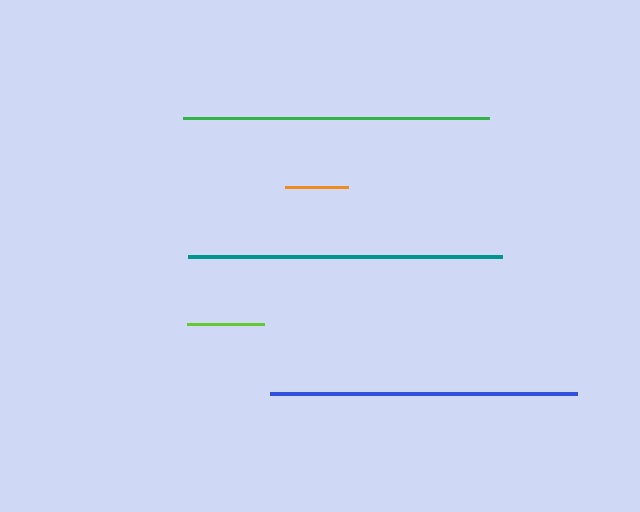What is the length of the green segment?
The green segment is approximately 307 pixels long.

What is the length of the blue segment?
The blue segment is approximately 307 pixels long.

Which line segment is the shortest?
The orange line is the shortest at approximately 63 pixels.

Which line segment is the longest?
The teal line is the longest at approximately 314 pixels.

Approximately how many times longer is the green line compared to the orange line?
The green line is approximately 4.8 times the length of the orange line.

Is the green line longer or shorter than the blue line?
The blue line is longer than the green line.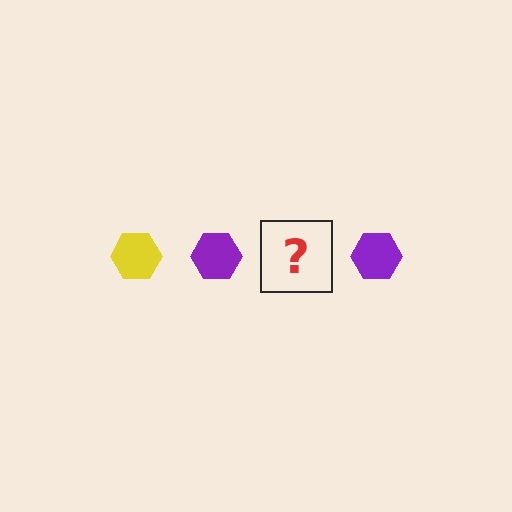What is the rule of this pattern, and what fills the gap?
The rule is that the pattern cycles through yellow, purple hexagons. The gap should be filled with a yellow hexagon.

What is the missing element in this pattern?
The missing element is a yellow hexagon.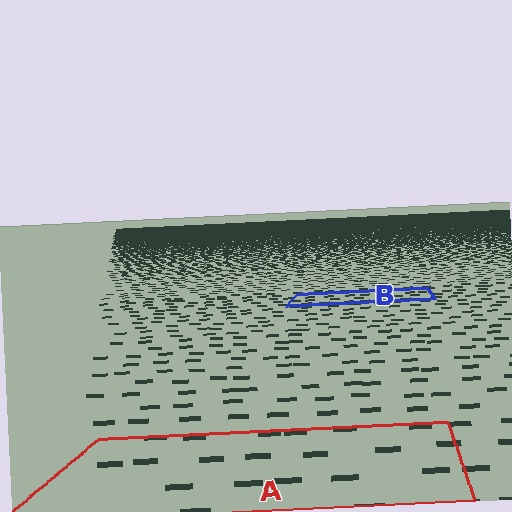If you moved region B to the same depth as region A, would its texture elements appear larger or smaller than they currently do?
They would appear larger. At a closer depth, the same texture elements are projected at a bigger on-screen size.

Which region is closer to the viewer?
Region A is closer. The texture elements there are larger and more spread out.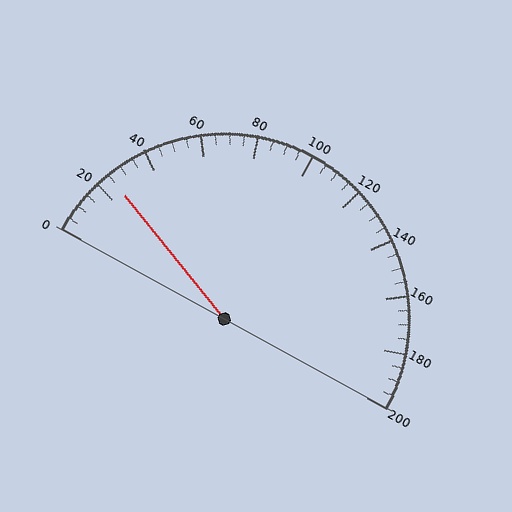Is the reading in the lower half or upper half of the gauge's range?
The reading is in the lower half of the range (0 to 200).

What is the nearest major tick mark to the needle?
The nearest major tick mark is 20.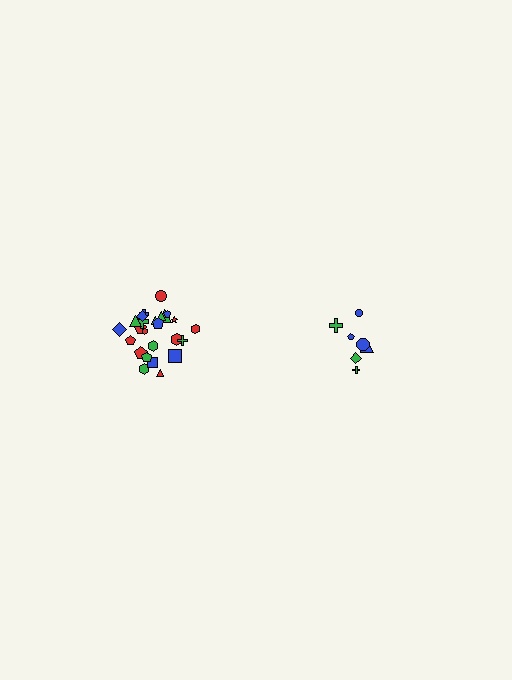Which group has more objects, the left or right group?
The left group.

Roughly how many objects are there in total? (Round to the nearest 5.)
Roughly 30 objects in total.